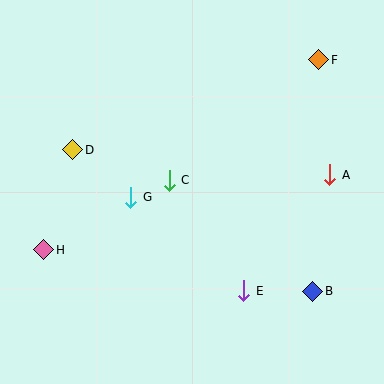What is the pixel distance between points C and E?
The distance between C and E is 133 pixels.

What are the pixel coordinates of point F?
Point F is at (319, 60).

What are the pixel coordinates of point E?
Point E is at (244, 291).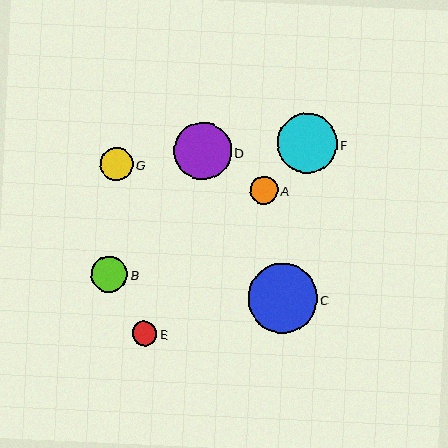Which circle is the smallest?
Circle E is the smallest with a size of approximately 25 pixels.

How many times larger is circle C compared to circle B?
Circle C is approximately 1.9 times the size of circle B.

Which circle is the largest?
Circle C is the largest with a size of approximately 69 pixels.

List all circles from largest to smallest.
From largest to smallest: C, F, D, B, G, A, E.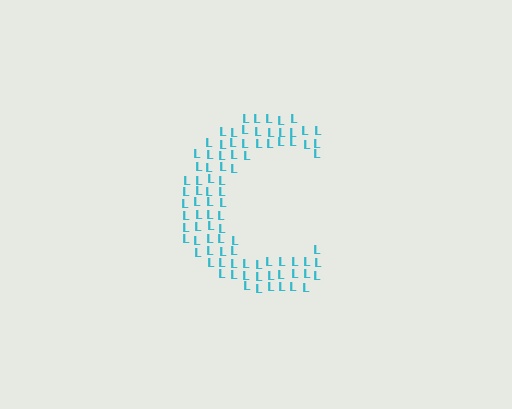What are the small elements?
The small elements are letter L's.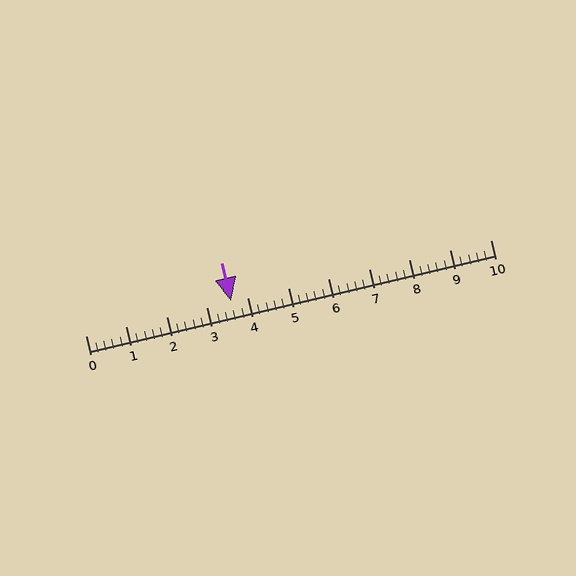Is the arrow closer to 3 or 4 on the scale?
The arrow is closer to 4.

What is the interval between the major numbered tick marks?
The major tick marks are spaced 1 units apart.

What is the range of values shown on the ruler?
The ruler shows values from 0 to 10.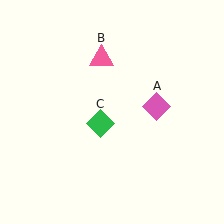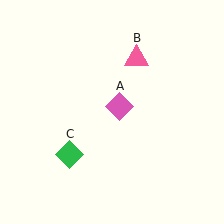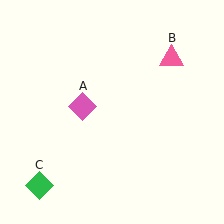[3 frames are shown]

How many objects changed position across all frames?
3 objects changed position: pink diamond (object A), pink triangle (object B), green diamond (object C).